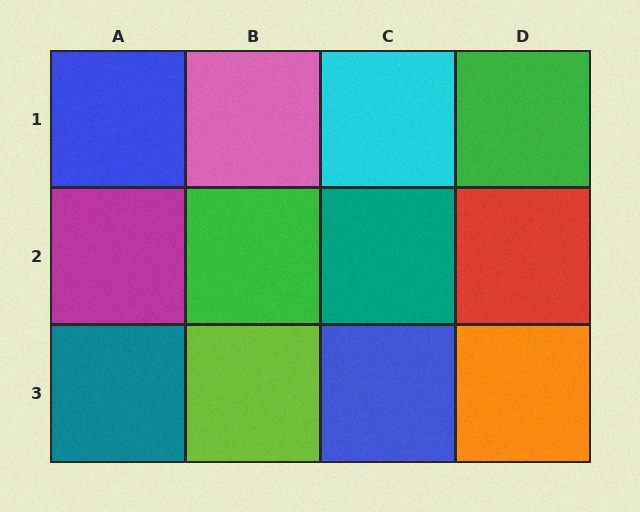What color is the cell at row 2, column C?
Teal.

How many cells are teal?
2 cells are teal.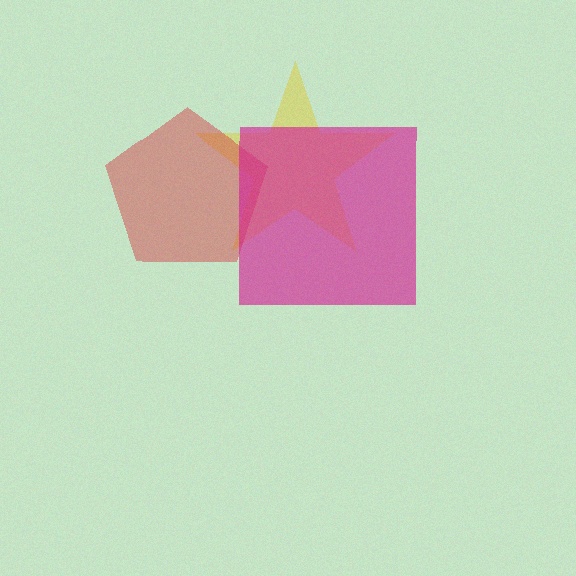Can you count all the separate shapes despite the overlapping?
Yes, there are 3 separate shapes.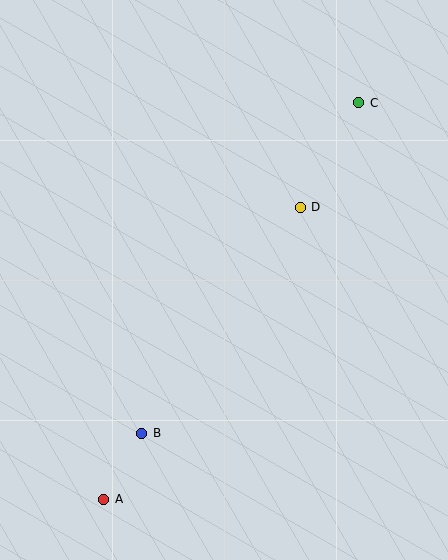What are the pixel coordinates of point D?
Point D is at (300, 207).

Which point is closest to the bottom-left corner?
Point A is closest to the bottom-left corner.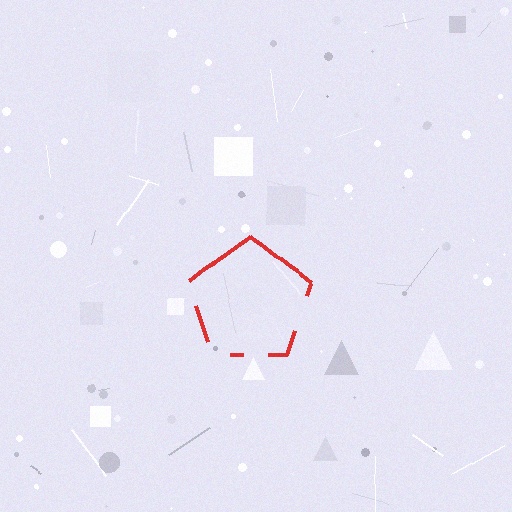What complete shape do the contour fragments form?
The contour fragments form a pentagon.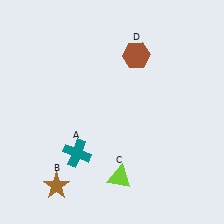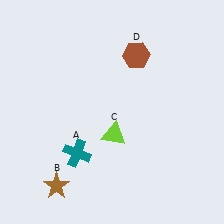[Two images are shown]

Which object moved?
The lime triangle (C) moved up.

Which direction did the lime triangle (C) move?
The lime triangle (C) moved up.